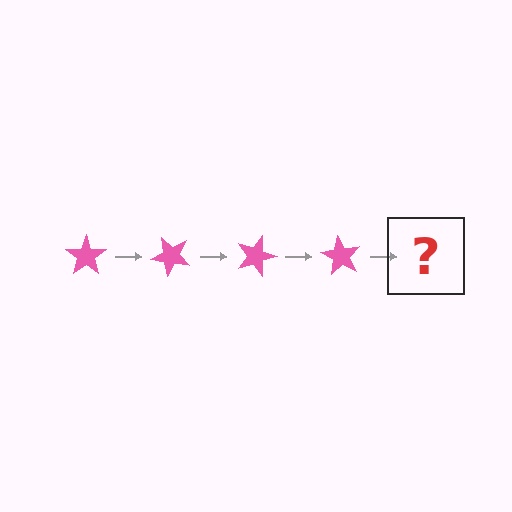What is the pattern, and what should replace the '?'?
The pattern is that the star rotates 45 degrees each step. The '?' should be a pink star rotated 180 degrees.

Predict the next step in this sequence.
The next step is a pink star rotated 180 degrees.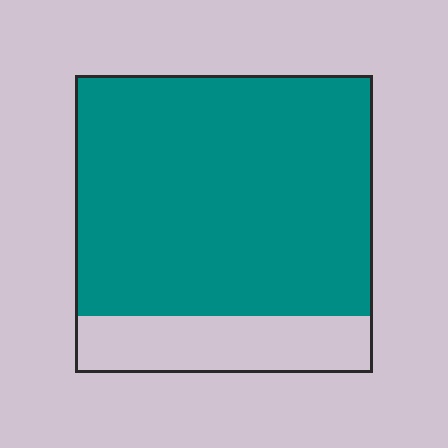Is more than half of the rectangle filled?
Yes.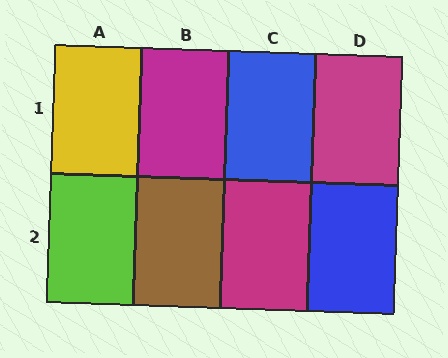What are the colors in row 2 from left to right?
Lime, brown, magenta, blue.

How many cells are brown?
1 cell is brown.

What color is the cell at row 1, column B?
Magenta.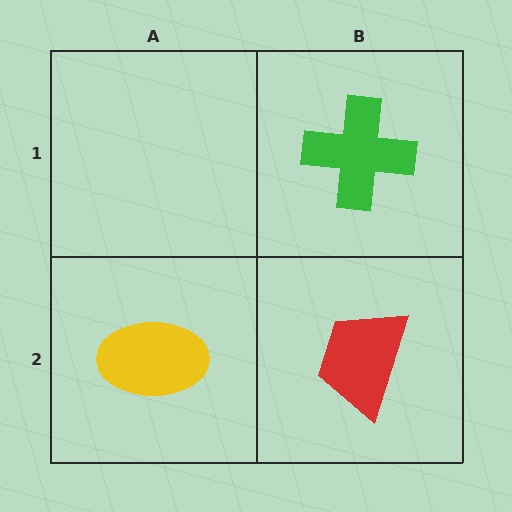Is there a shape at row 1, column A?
No, that cell is empty.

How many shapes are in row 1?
1 shape.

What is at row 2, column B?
A red trapezoid.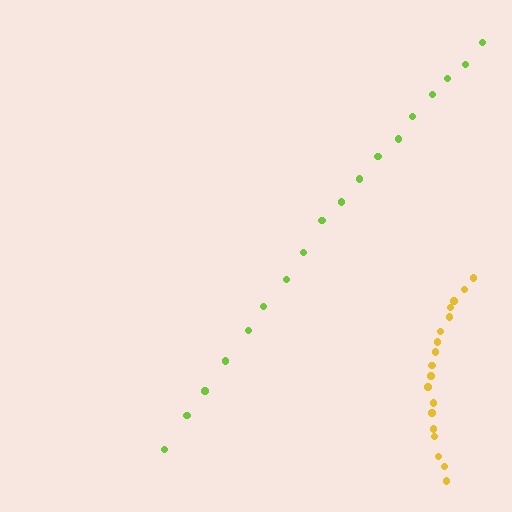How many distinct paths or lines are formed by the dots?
There are 2 distinct paths.